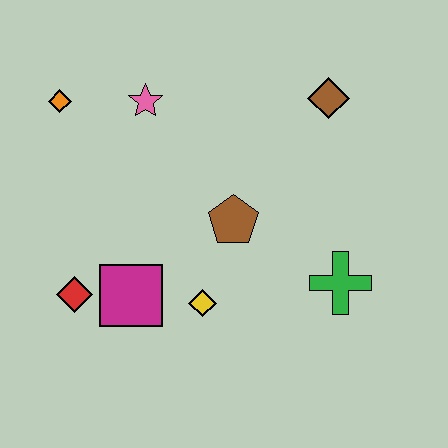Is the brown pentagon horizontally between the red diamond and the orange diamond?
No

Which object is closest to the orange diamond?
The pink star is closest to the orange diamond.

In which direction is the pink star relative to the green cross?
The pink star is to the left of the green cross.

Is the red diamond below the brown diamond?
Yes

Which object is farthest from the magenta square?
The brown diamond is farthest from the magenta square.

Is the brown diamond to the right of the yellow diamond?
Yes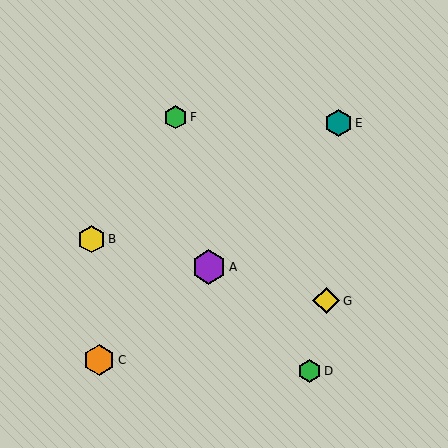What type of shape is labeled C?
Shape C is an orange hexagon.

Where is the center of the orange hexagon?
The center of the orange hexagon is at (99, 360).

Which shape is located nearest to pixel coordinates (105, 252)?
The yellow hexagon (labeled B) at (92, 239) is nearest to that location.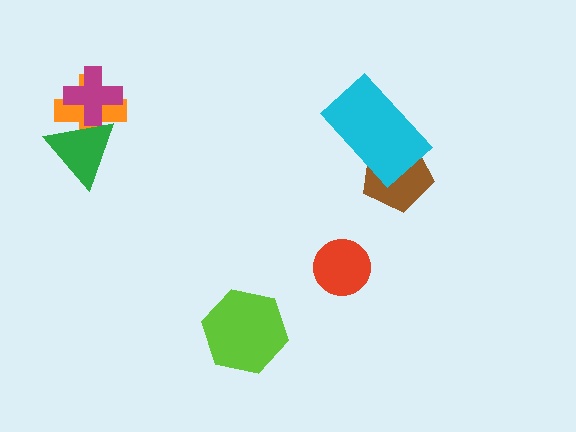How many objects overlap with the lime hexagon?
0 objects overlap with the lime hexagon.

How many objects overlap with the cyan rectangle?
1 object overlaps with the cyan rectangle.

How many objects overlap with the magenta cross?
2 objects overlap with the magenta cross.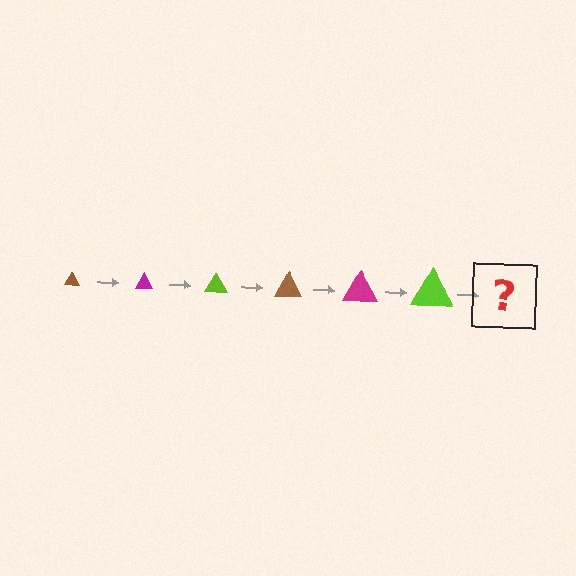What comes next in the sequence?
The next element should be a brown triangle, larger than the previous one.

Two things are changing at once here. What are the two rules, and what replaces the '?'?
The two rules are that the triangle grows larger each step and the color cycles through brown, magenta, and lime. The '?' should be a brown triangle, larger than the previous one.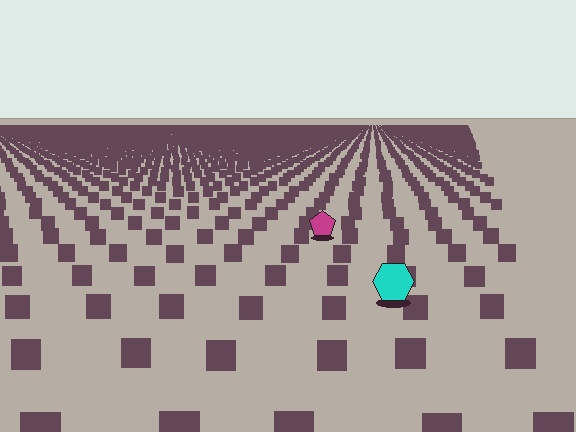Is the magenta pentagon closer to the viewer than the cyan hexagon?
No. The cyan hexagon is closer — you can tell from the texture gradient: the ground texture is coarser near it.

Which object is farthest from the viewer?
The magenta pentagon is farthest from the viewer. It appears smaller and the ground texture around it is denser.